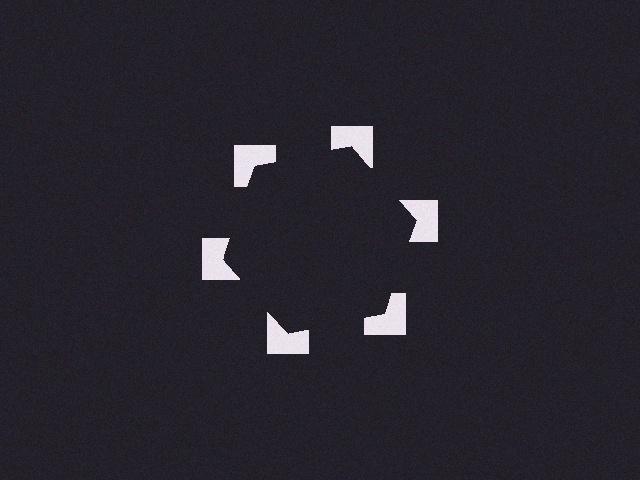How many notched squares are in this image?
There are 6 — one at each vertex of the illusory hexagon.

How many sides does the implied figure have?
6 sides.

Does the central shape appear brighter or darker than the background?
It typically appears slightly darker than the background, even though no actual brightness change is drawn.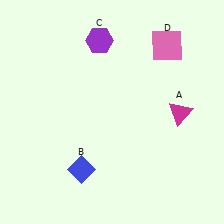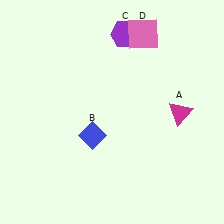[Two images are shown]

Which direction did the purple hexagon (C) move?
The purple hexagon (C) moved right.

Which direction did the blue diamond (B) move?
The blue diamond (B) moved up.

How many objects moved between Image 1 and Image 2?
3 objects moved between the two images.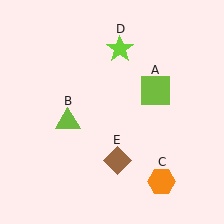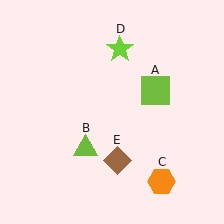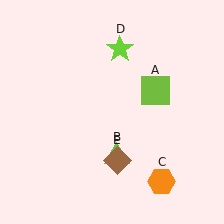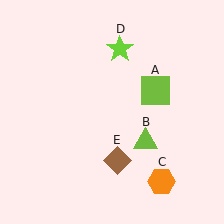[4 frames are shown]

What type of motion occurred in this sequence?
The lime triangle (object B) rotated counterclockwise around the center of the scene.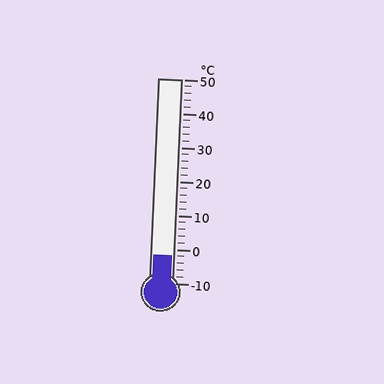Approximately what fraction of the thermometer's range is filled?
The thermometer is filled to approximately 15% of its range.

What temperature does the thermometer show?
The thermometer shows approximately -2°C.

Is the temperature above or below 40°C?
The temperature is below 40°C.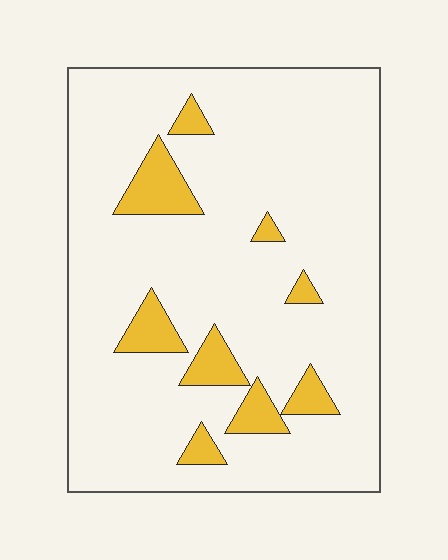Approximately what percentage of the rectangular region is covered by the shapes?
Approximately 10%.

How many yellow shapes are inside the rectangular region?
9.